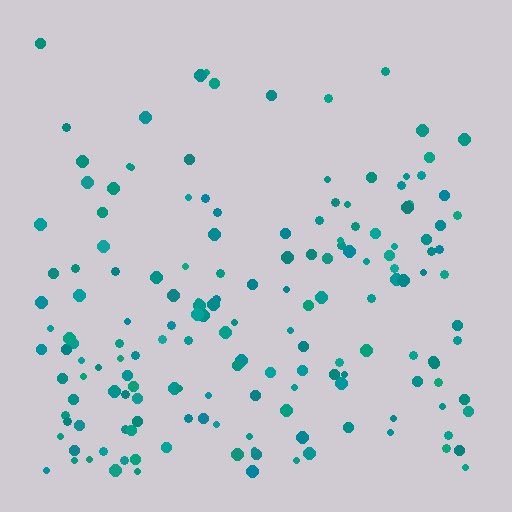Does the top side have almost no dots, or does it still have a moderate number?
Still a moderate number, just noticeably fewer than the bottom.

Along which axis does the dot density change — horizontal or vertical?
Vertical.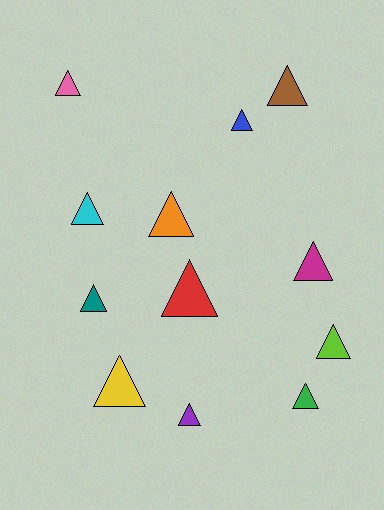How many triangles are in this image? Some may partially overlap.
There are 12 triangles.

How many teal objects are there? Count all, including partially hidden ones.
There is 1 teal object.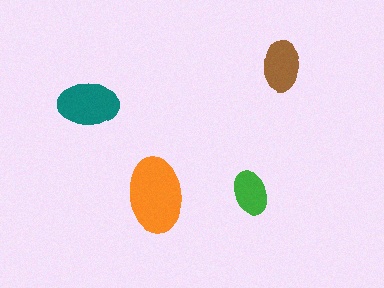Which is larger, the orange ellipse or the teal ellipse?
The orange one.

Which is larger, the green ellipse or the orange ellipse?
The orange one.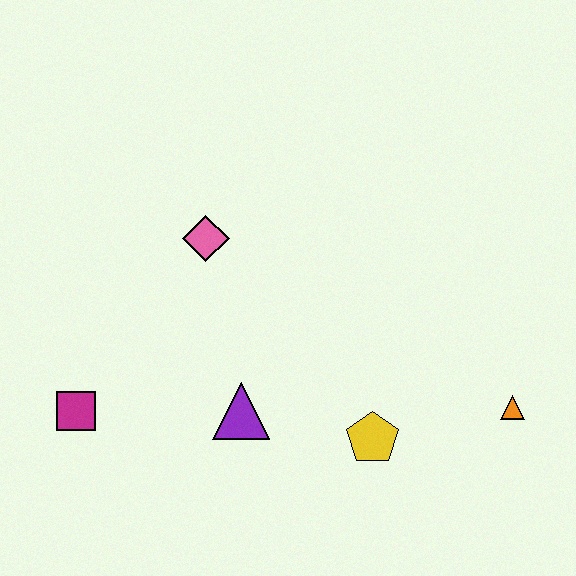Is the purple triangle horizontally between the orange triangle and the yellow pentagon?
No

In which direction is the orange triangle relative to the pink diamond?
The orange triangle is to the right of the pink diamond.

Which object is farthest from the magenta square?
The orange triangle is farthest from the magenta square.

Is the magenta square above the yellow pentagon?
Yes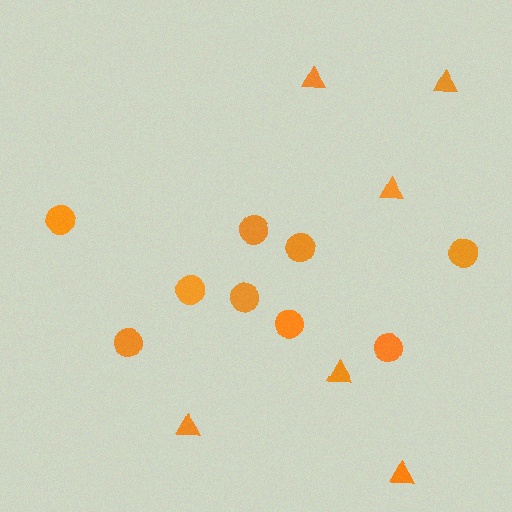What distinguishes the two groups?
There are 2 groups: one group of circles (9) and one group of triangles (6).